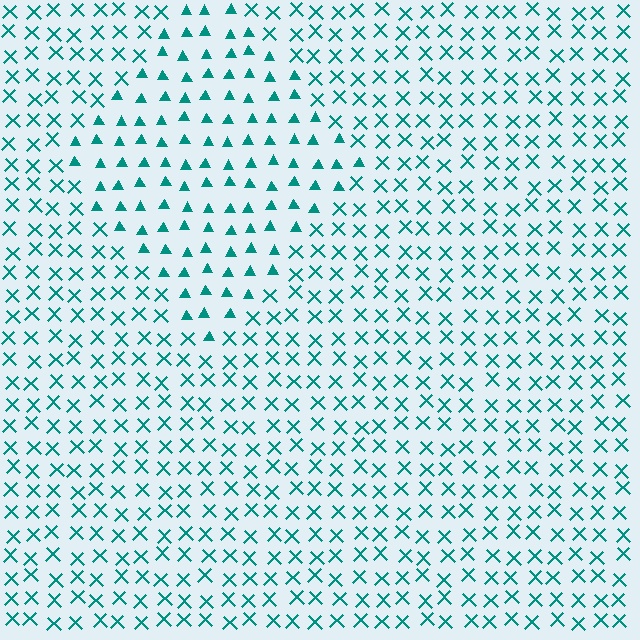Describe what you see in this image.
The image is filled with small teal elements arranged in a uniform grid. A diamond-shaped region contains triangles, while the surrounding area contains X marks. The boundary is defined purely by the change in element shape.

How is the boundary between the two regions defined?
The boundary is defined by a change in element shape: triangles inside vs. X marks outside. All elements share the same color and spacing.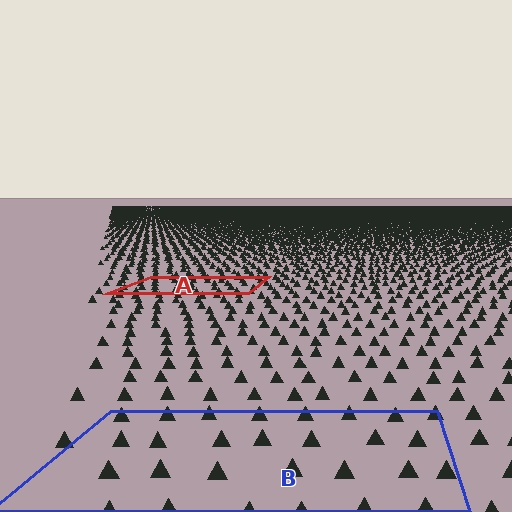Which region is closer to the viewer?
Region B is closer. The texture elements there are larger and more spread out.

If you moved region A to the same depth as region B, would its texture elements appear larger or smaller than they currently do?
They would appear larger. At a closer depth, the same texture elements are projected at a bigger on-screen size.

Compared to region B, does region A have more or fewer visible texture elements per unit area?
Region A has more texture elements per unit area — they are packed more densely because it is farther away.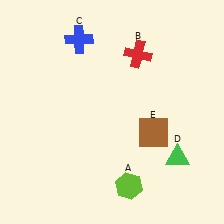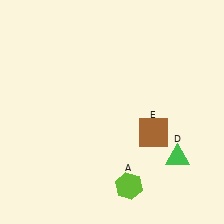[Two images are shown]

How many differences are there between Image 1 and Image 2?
There are 2 differences between the two images.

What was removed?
The red cross (B), the blue cross (C) were removed in Image 2.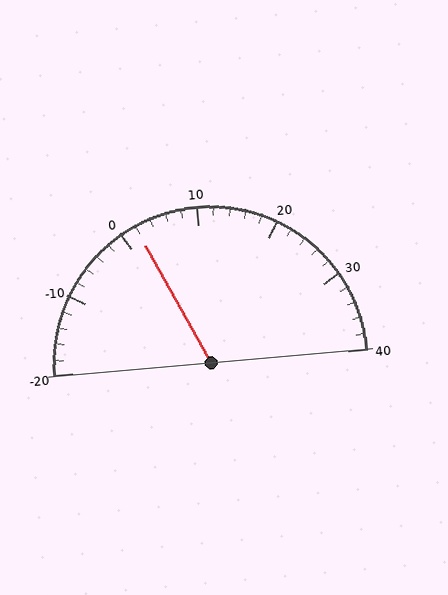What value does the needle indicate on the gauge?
The needle indicates approximately 2.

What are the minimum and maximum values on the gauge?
The gauge ranges from -20 to 40.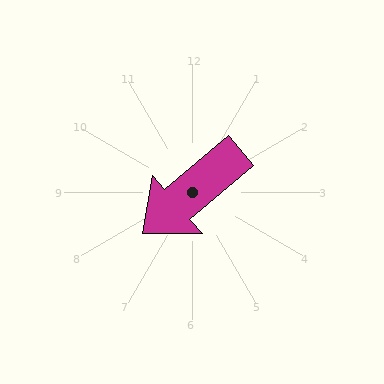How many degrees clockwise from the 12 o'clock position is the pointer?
Approximately 230 degrees.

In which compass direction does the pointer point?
Southwest.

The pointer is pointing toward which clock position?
Roughly 8 o'clock.